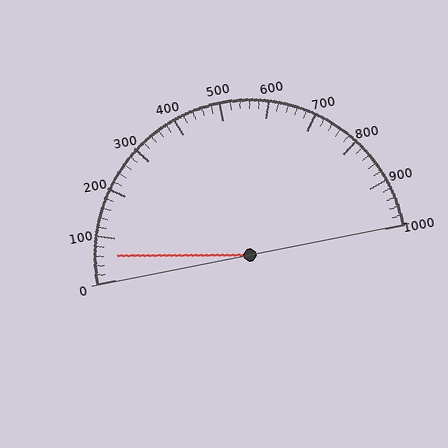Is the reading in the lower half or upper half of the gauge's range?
The reading is in the lower half of the range (0 to 1000).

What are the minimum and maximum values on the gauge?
The gauge ranges from 0 to 1000.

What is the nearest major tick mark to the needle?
The nearest major tick mark is 100.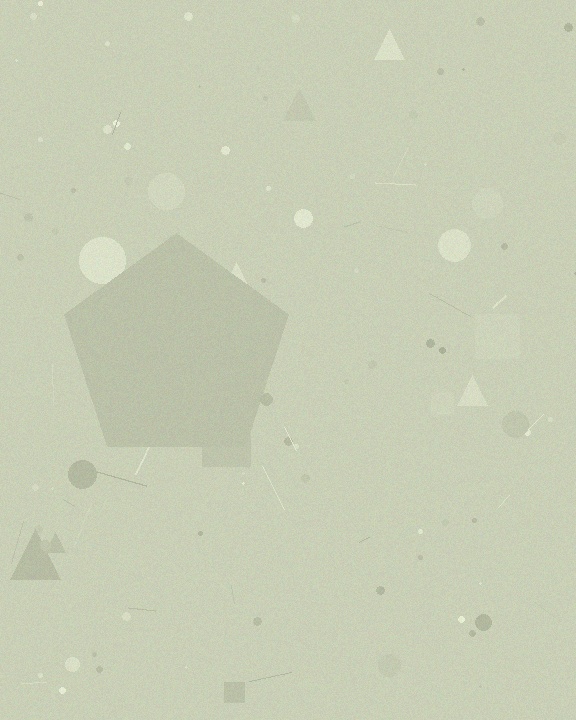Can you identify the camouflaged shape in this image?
The camouflaged shape is a pentagon.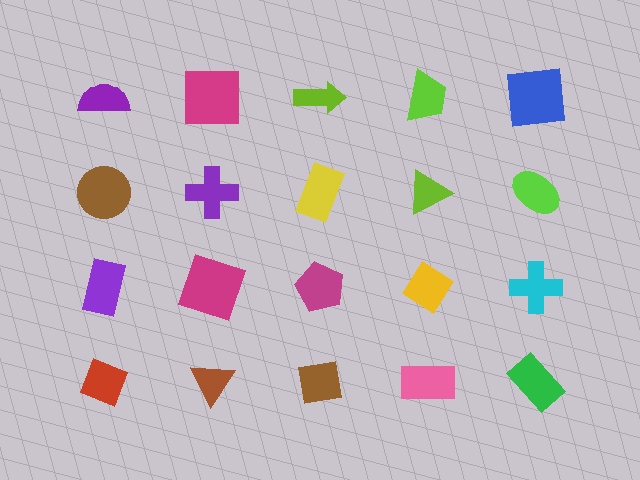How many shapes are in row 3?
5 shapes.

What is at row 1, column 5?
A blue square.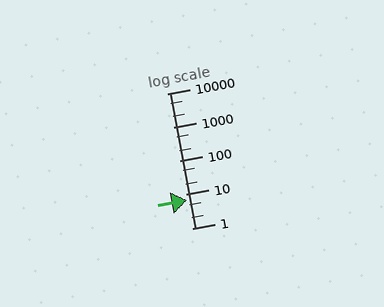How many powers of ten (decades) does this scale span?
The scale spans 4 decades, from 1 to 10000.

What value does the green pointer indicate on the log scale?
The pointer indicates approximately 7.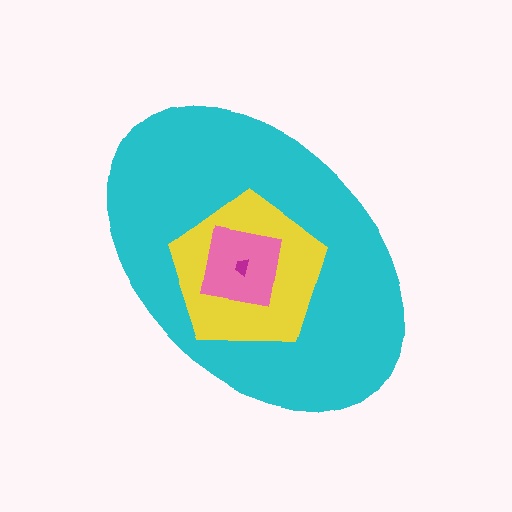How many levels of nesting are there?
4.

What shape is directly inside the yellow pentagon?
The pink square.